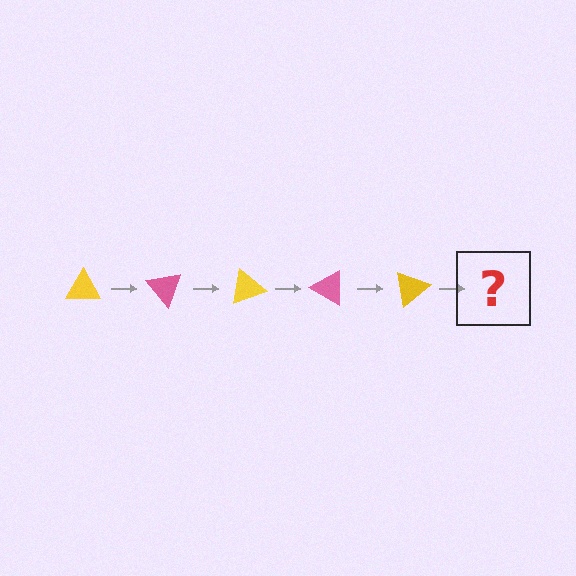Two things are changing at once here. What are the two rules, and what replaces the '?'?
The two rules are that it rotates 50 degrees each step and the color cycles through yellow and pink. The '?' should be a pink triangle, rotated 250 degrees from the start.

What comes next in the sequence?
The next element should be a pink triangle, rotated 250 degrees from the start.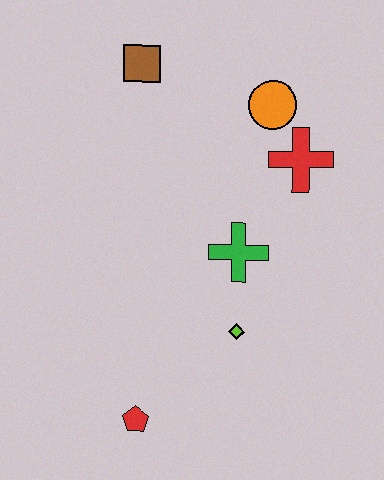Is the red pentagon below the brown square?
Yes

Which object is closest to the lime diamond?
The green cross is closest to the lime diamond.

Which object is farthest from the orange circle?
The red pentagon is farthest from the orange circle.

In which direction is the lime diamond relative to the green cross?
The lime diamond is below the green cross.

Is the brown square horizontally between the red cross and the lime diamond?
No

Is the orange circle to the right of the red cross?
No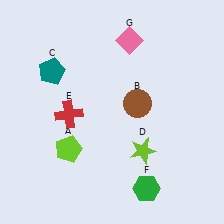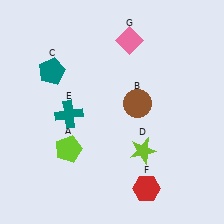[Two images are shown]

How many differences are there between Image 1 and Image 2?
There are 2 differences between the two images.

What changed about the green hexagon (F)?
In Image 1, F is green. In Image 2, it changed to red.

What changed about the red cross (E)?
In Image 1, E is red. In Image 2, it changed to teal.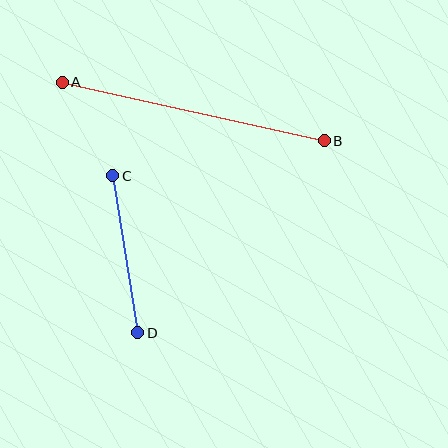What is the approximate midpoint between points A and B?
The midpoint is at approximately (193, 112) pixels.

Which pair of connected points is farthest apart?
Points A and B are farthest apart.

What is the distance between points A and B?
The distance is approximately 269 pixels.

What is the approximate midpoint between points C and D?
The midpoint is at approximately (125, 254) pixels.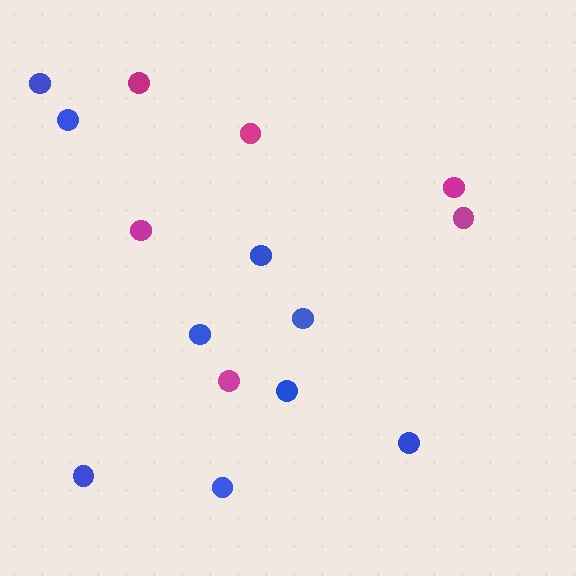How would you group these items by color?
There are 2 groups: one group of blue circles (9) and one group of magenta circles (6).